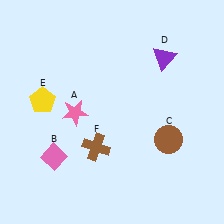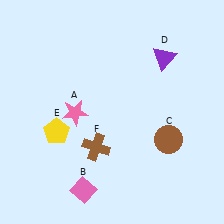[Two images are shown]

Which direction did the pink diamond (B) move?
The pink diamond (B) moved down.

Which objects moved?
The objects that moved are: the pink diamond (B), the yellow pentagon (E).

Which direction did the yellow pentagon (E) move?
The yellow pentagon (E) moved down.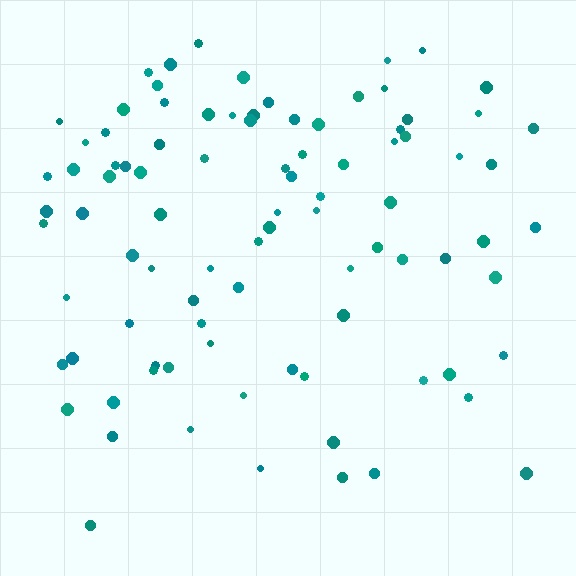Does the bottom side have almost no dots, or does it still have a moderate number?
Still a moderate number, just noticeably fewer than the top.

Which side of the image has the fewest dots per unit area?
The bottom.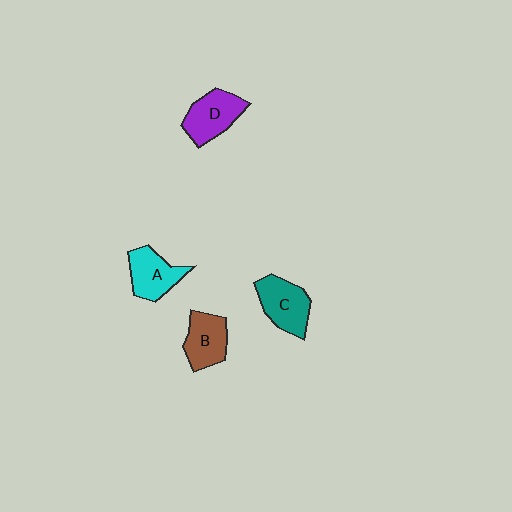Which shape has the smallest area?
Shape B (brown).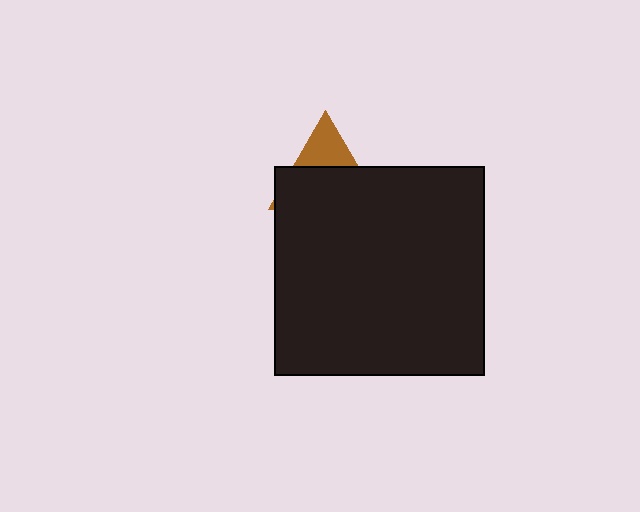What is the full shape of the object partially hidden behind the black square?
The partially hidden object is a brown triangle.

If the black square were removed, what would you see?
You would see the complete brown triangle.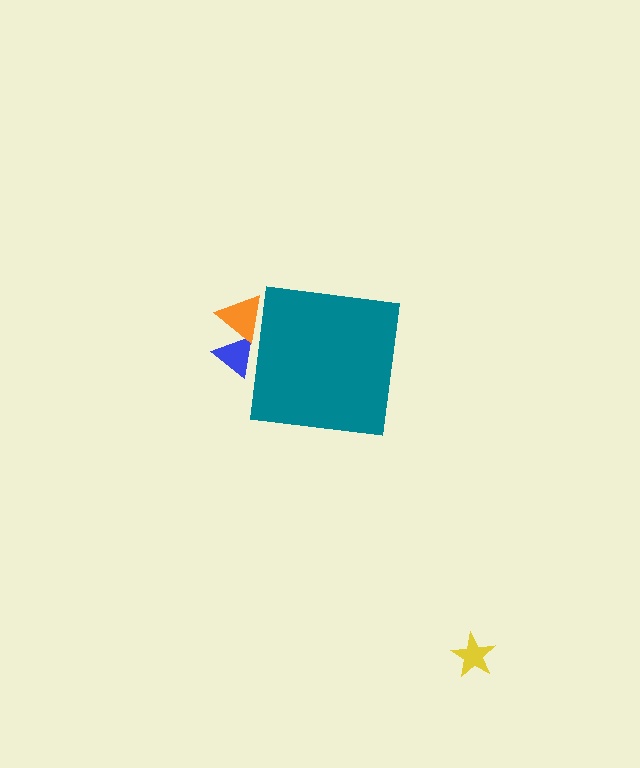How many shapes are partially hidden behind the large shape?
2 shapes are partially hidden.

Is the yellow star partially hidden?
No, the yellow star is fully visible.